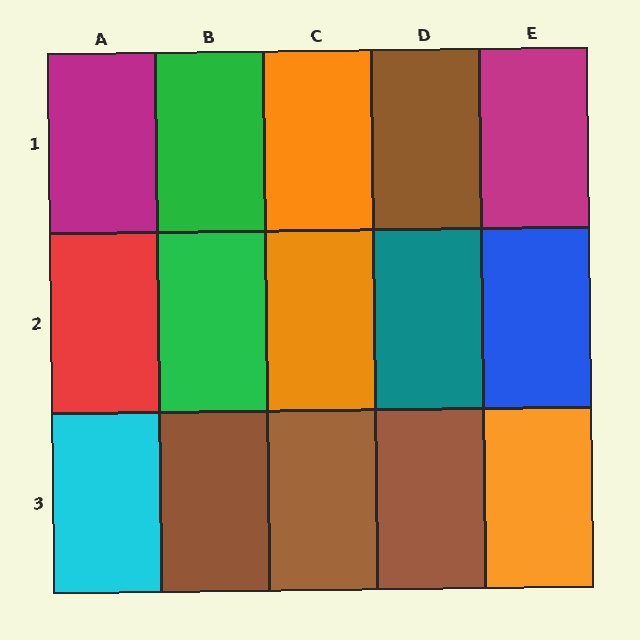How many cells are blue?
1 cell is blue.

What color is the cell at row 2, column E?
Blue.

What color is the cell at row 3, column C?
Brown.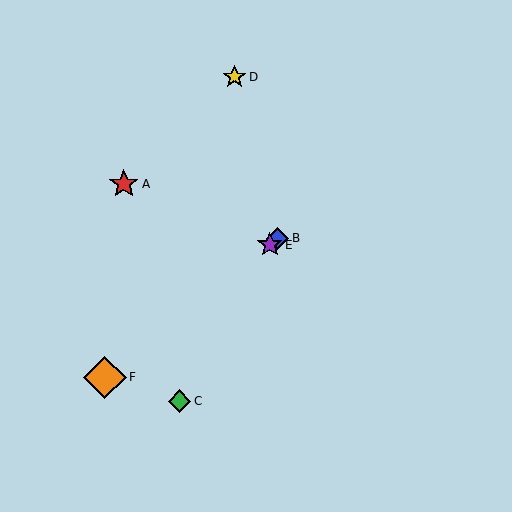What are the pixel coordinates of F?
Object F is at (105, 377).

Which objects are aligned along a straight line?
Objects B, E, F are aligned along a straight line.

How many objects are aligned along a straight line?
3 objects (B, E, F) are aligned along a straight line.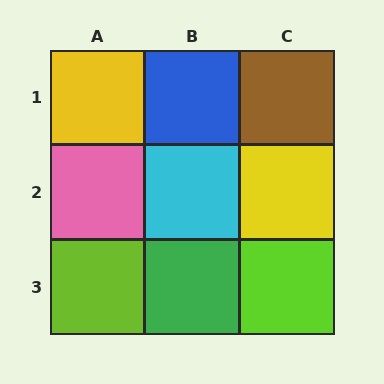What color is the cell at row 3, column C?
Lime.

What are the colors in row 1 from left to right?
Yellow, blue, brown.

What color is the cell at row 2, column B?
Cyan.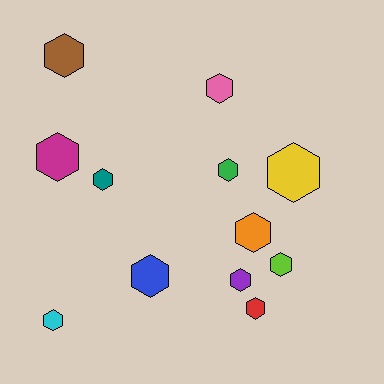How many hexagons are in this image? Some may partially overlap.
There are 12 hexagons.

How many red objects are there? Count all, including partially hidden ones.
There is 1 red object.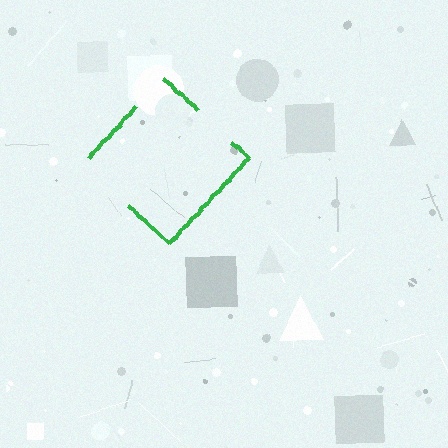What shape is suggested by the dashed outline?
The dashed outline suggests a diamond.